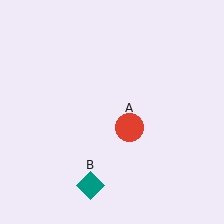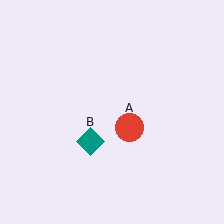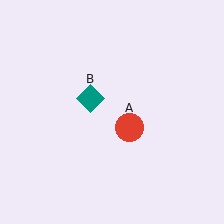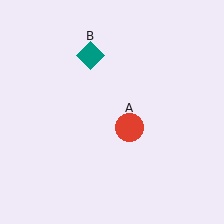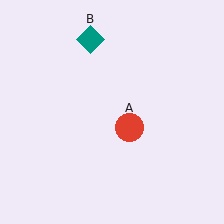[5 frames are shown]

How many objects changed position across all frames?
1 object changed position: teal diamond (object B).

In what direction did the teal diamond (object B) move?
The teal diamond (object B) moved up.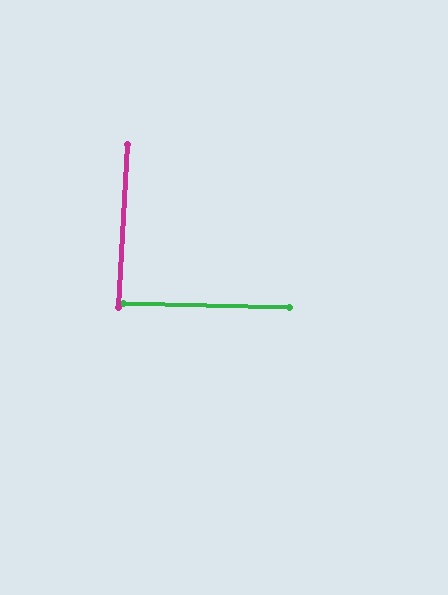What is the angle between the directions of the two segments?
Approximately 88 degrees.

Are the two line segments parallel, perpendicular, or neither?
Perpendicular — they meet at approximately 88°.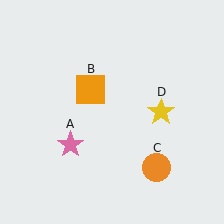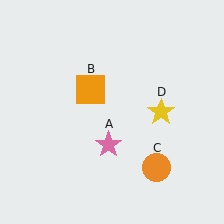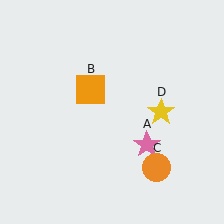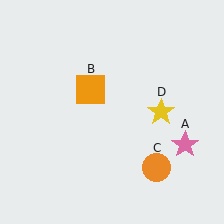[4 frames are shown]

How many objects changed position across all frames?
1 object changed position: pink star (object A).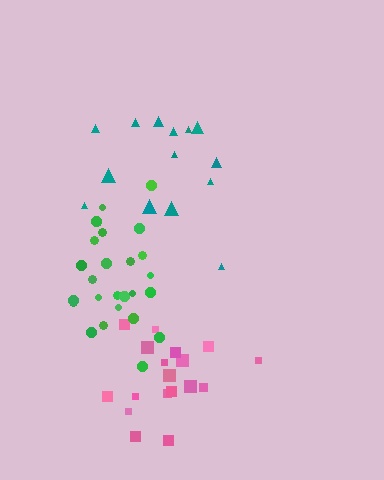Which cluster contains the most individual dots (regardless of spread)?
Green (26).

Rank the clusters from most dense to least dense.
pink, green, teal.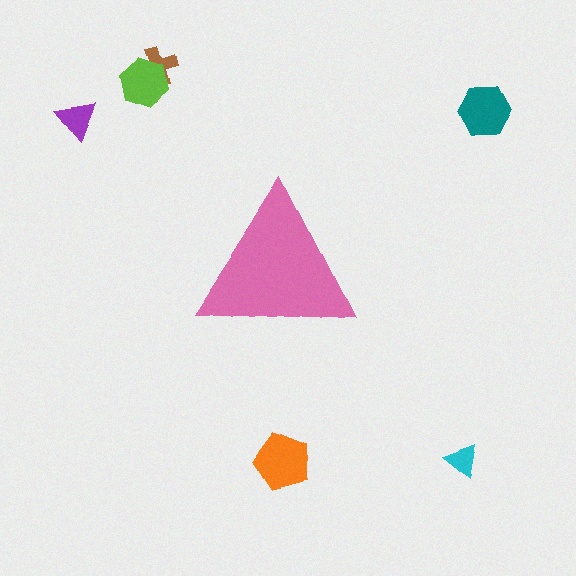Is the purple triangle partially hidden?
No, the purple triangle is fully visible.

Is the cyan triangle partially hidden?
No, the cyan triangle is fully visible.